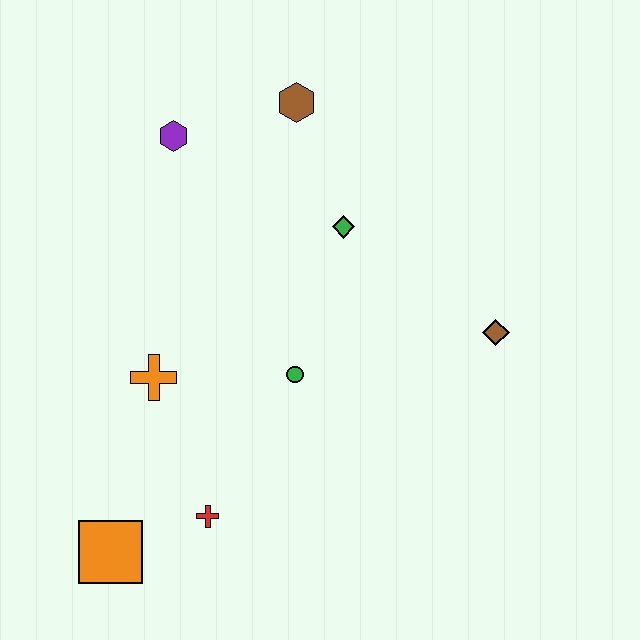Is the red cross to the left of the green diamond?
Yes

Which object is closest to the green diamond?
The brown hexagon is closest to the green diamond.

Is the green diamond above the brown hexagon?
No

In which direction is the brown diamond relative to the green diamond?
The brown diamond is to the right of the green diamond.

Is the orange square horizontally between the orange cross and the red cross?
No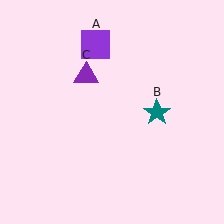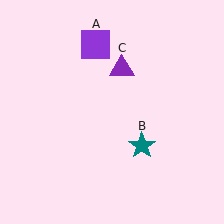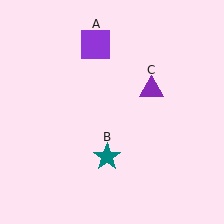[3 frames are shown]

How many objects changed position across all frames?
2 objects changed position: teal star (object B), purple triangle (object C).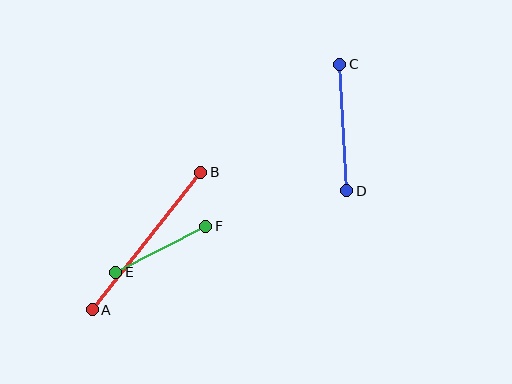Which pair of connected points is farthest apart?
Points A and B are farthest apart.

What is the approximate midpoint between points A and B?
The midpoint is at approximately (147, 241) pixels.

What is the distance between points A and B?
The distance is approximately 175 pixels.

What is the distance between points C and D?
The distance is approximately 127 pixels.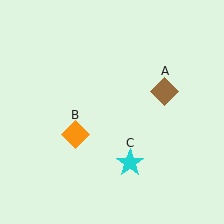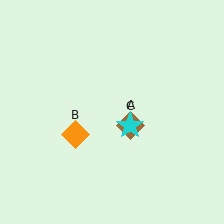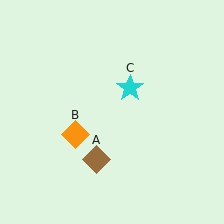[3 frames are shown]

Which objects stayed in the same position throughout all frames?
Orange diamond (object B) remained stationary.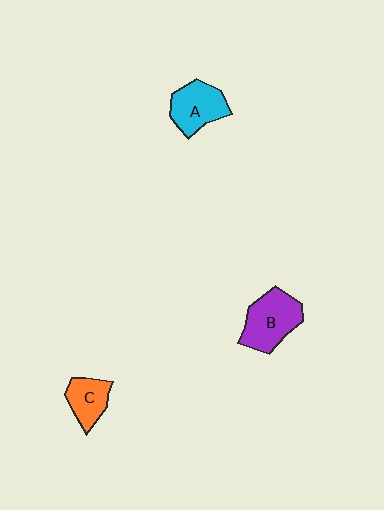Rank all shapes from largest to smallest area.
From largest to smallest: B (purple), A (cyan), C (orange).